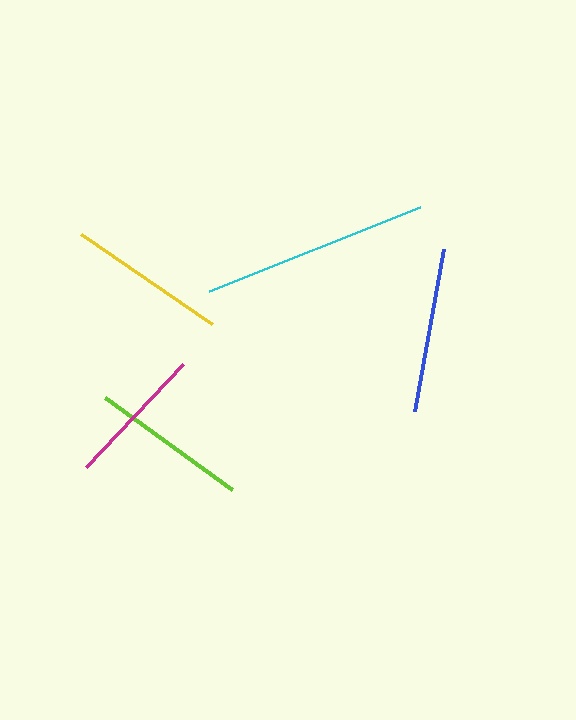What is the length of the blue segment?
The blue segment is approximately 165 pixels long.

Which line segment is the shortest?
The magenta line is the shortest at approximately 142 pixels.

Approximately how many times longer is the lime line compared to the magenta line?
The lime line is approximately 1.1 times the length of the magenta line.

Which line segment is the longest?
The cyan line is the longest at approximately 227 pixels.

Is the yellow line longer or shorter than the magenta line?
The yellow line is longer than the magenta line.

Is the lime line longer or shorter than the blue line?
The blue line is longer than the lime line.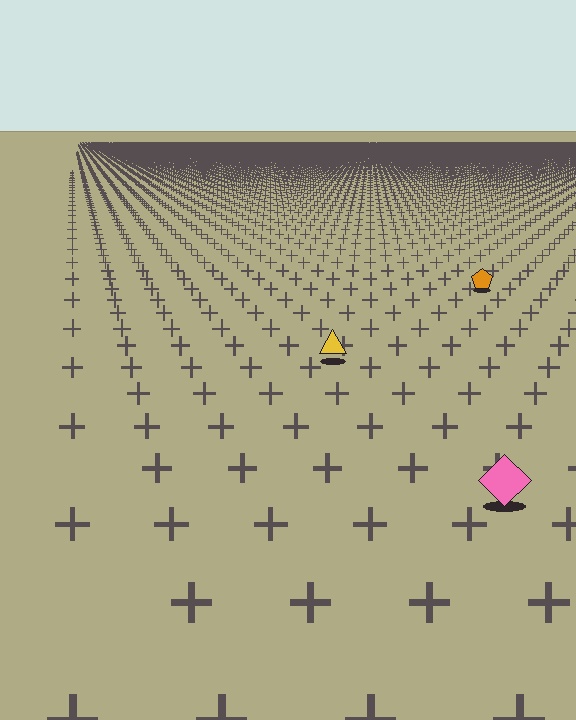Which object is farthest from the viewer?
The orange pentagon is farthest from the viewer. It appears smaller and the ground texture around it is denser.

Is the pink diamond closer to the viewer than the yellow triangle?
Yes. The pink diamond is closer — you can tell from the texture gradient: the ground texture is coarser near it.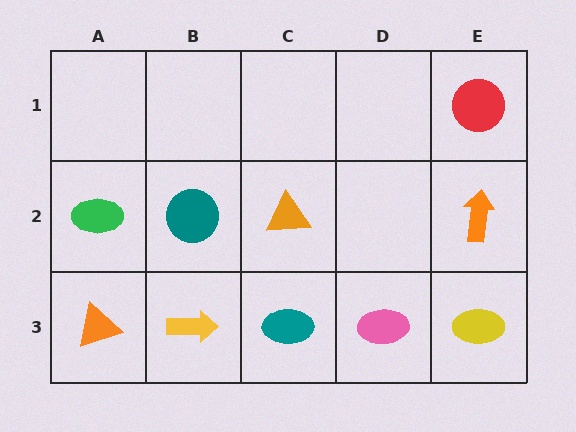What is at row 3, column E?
A yellow ellipse.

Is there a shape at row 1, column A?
No, that cell is empty.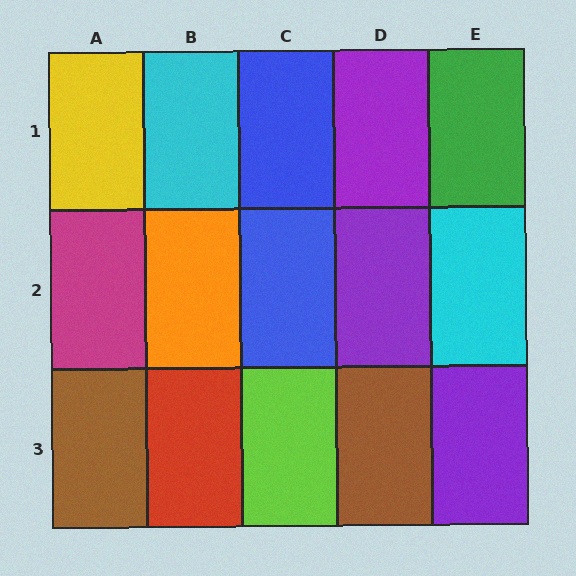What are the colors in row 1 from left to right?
Yellow, cyan, blue, purple, green.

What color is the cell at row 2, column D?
Purple.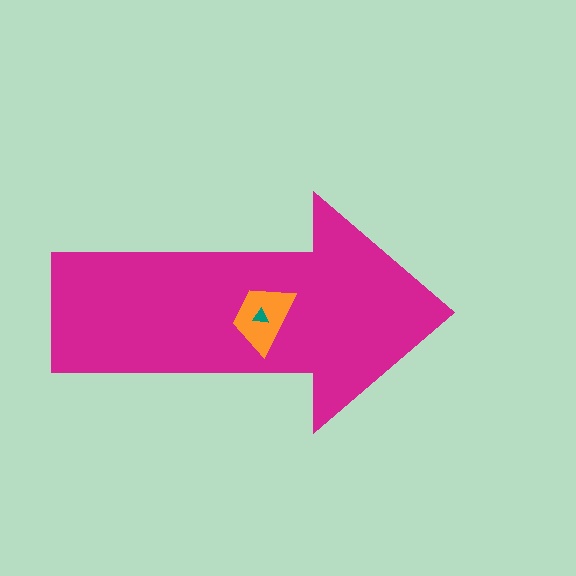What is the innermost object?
The teal triangle.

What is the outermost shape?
The magenta arrow.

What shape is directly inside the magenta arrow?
The orange trapezoid.